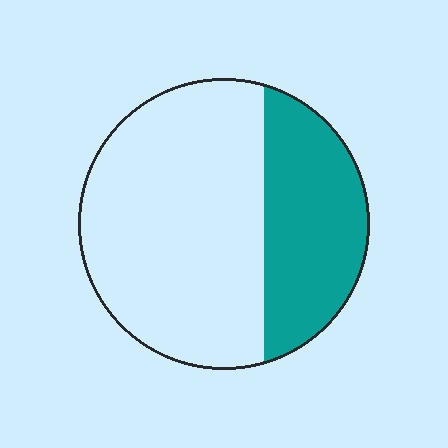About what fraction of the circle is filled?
About one third (1/3).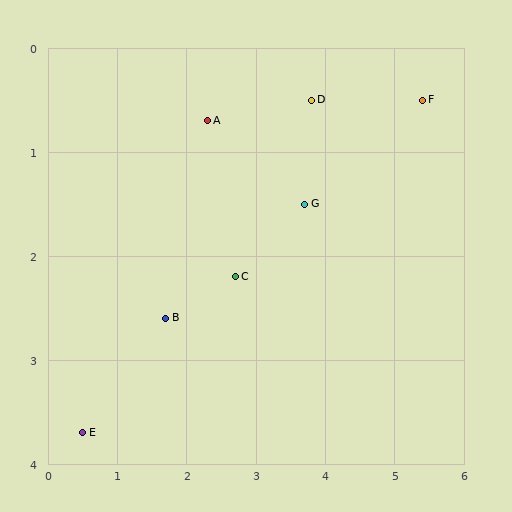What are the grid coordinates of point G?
Point G is at approximately (3.7, 1.5).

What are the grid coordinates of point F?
Point F is at approximately (5.4, 0.5).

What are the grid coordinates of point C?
Point C is at approximately (2.7, 2.2).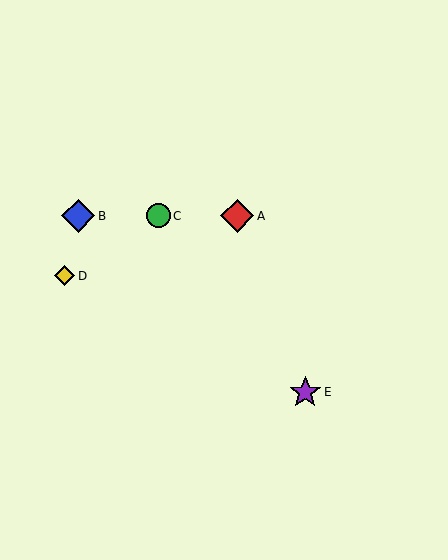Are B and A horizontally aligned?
Yes, both are at y≈216.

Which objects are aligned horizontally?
Objects A, B, C are aligned horizontally.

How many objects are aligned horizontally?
3 objects (A, B, C) are aligned horizontally.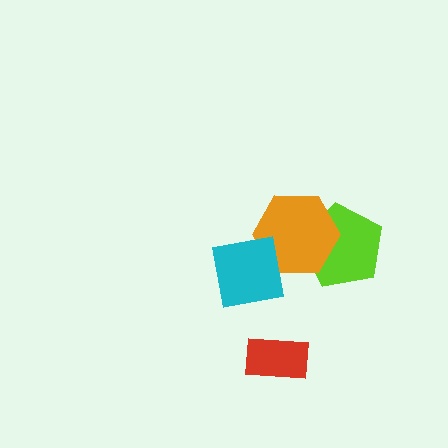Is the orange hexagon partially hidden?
Yes, it is partially covered by another shape.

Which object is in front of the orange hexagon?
The cyan square is in front of the orange hexagon.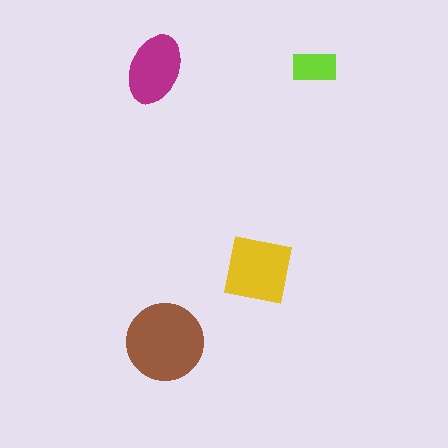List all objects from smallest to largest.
The lime rectangle, the magenta ellipse, the yellow square, the brown circle.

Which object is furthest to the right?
The lime rectangle is rightmost.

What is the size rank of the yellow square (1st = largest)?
2nd.